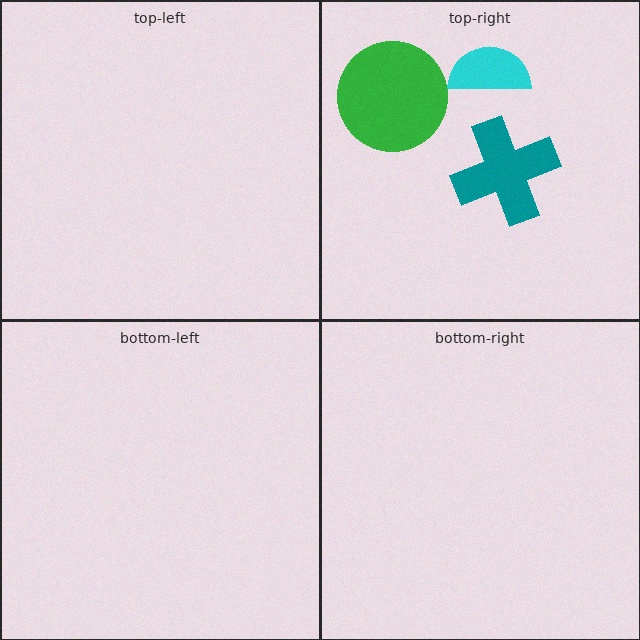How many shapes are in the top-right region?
3.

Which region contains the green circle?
The top-right region.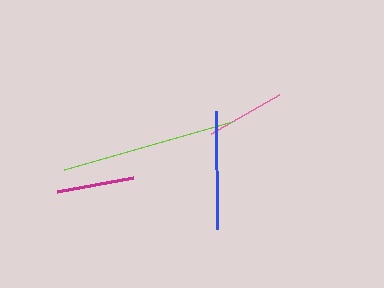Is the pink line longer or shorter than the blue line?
The blue line is longer than the pink line.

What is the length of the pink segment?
The pink segment is approximately 78 pixels long.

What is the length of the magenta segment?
The magenta segment is approximately 77 pixels long.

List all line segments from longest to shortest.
From longest to shortest: lime, blue, pink, magenta.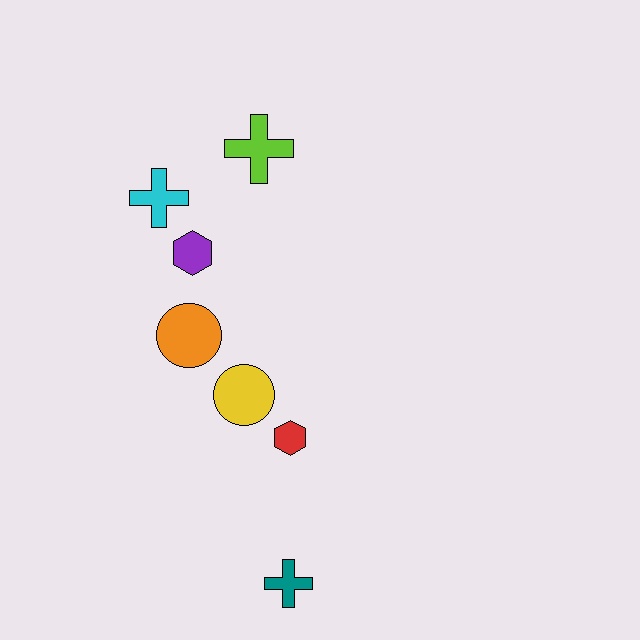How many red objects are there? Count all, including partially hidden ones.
There is 1 red object.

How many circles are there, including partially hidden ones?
There are 2 circles.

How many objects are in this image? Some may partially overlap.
There are 7 objects.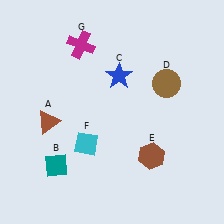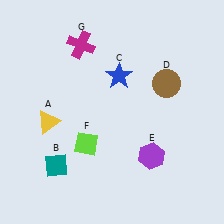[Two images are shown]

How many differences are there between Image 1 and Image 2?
There are 3 differences between the two images.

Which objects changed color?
A changed from brown to yellow. E changed from brown to purple. F changed from cyan to lime.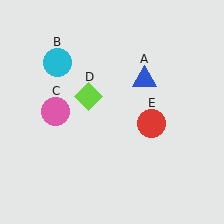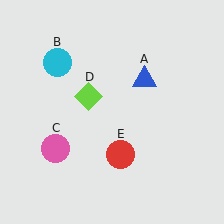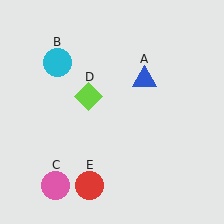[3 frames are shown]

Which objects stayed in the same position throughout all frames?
Blue triangle (object A) and cyan circle (object B) and lime diamond (object D) remained stationary.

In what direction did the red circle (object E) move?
The red circle (object E) moved down and to the left.